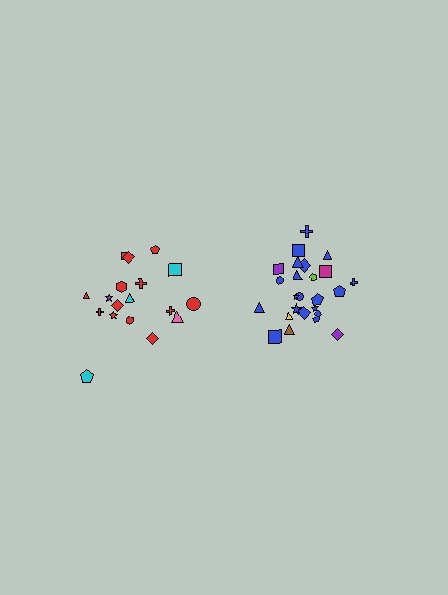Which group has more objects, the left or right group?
The right group.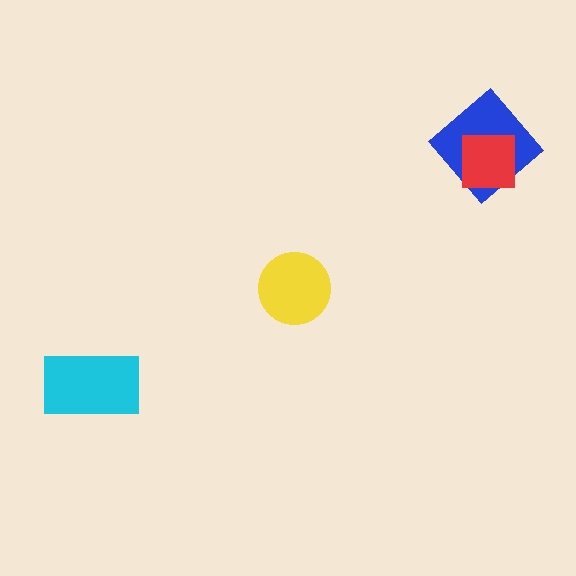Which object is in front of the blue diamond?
The red square is in front of the blue diamond.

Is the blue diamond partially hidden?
Yes, it is partially covered by another shape.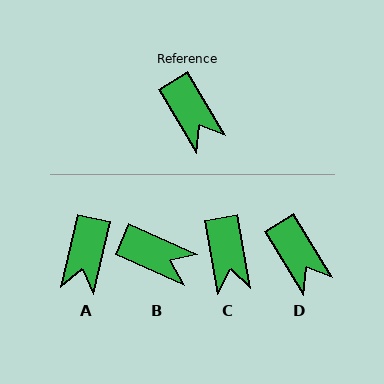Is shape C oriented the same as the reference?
No, it is off by about 21 degrees.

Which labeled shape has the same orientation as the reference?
D.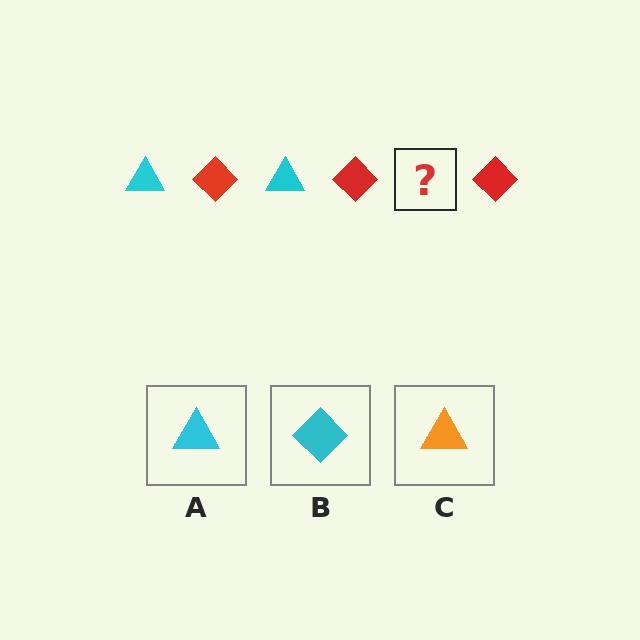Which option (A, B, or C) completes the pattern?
A.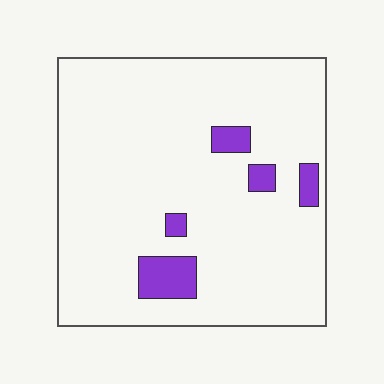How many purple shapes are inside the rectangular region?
5.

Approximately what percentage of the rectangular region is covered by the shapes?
Approximately 10%.